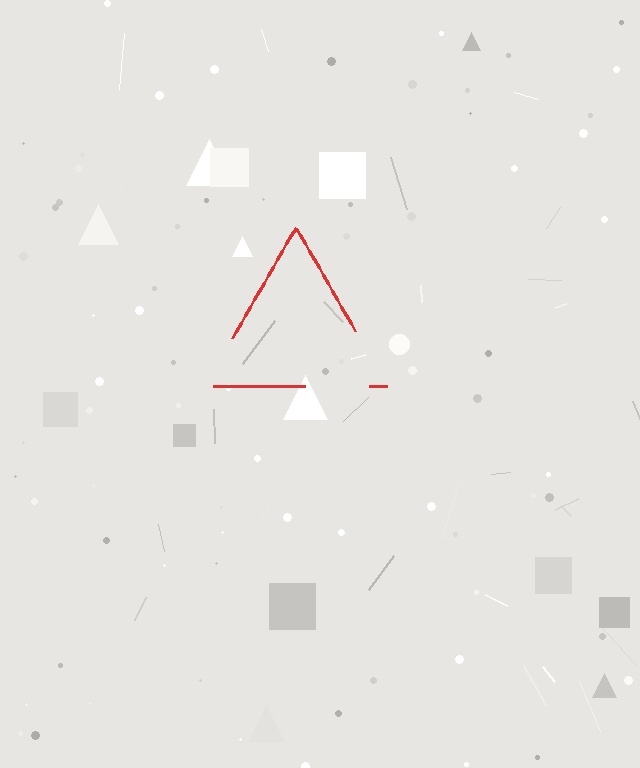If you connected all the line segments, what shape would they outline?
They would outline a triangle.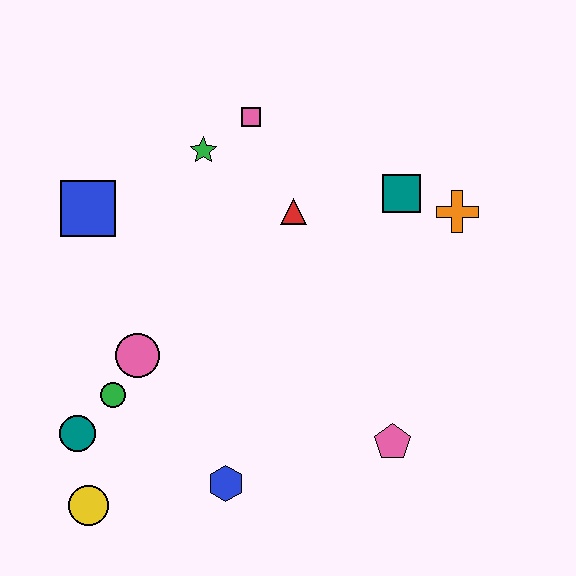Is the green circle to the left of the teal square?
Yes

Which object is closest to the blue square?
The green star is closest to the blue square.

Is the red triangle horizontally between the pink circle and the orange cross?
Yes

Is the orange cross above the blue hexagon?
Yes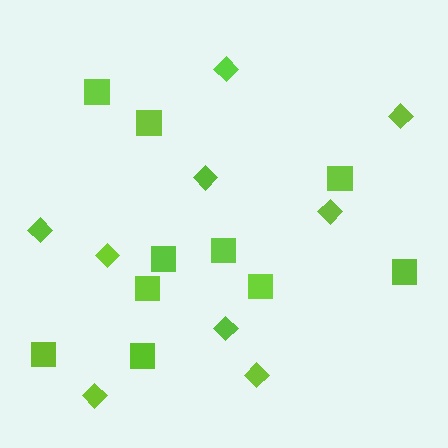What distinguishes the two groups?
There are 2 groups: one group of diamonds (9) and one group of squares (10).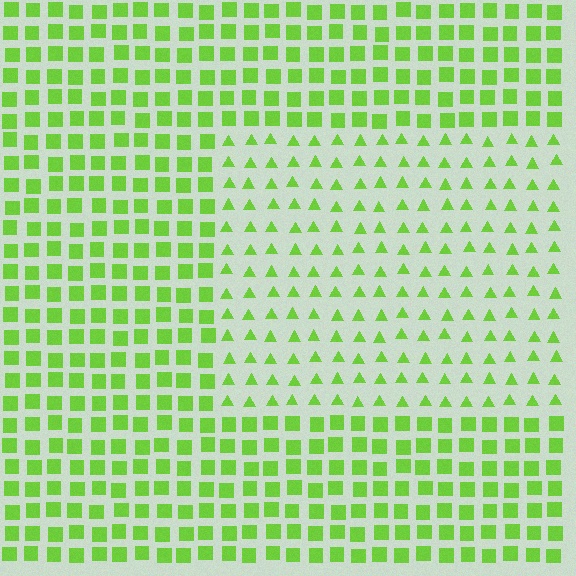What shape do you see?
I see a rectangle.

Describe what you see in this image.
The image is filled with small lime elements arranged in a uniform grid. A rectangle-shaped region contains triangles, while the surrounding area contains squares. The boundary is defined purely by the change in element shape.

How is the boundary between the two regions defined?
The boundary is defined by a change in element shape: triangles inside vs. squares outside. All elements share the same color and spacing.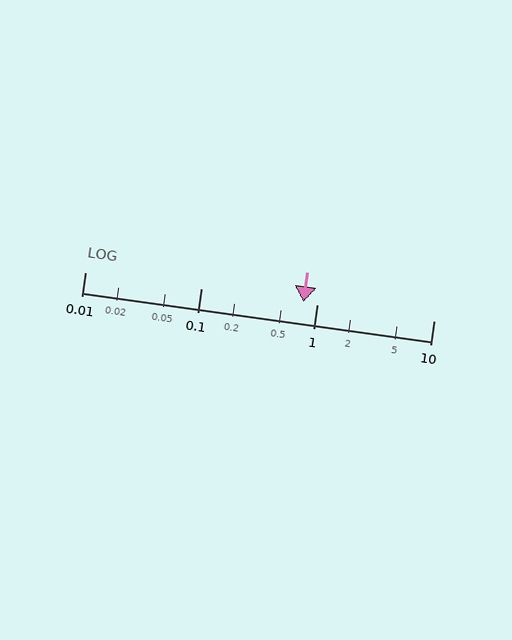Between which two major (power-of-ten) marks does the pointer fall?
The pointer is between 0.1 and 1.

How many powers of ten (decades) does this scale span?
The scale spans 3 decades, from 0.01 to 10.